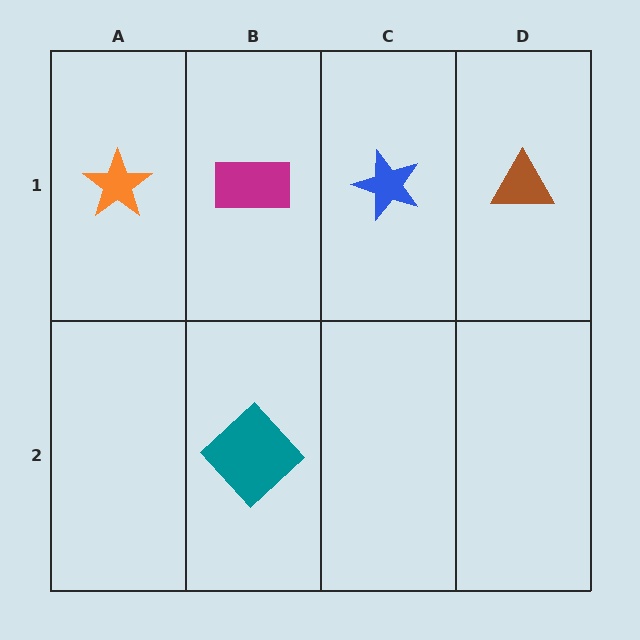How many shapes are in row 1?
4 shapes.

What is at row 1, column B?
A magenta rectangle.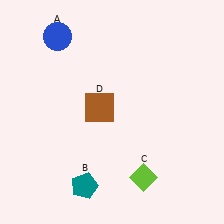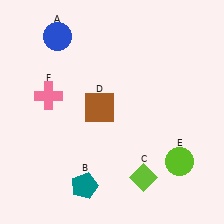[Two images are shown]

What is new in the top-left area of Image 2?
A pink cross (F) was added in the top-left area of Image 2.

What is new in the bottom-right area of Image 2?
A lime circle (E) was added in the bottom-right area of Image 2.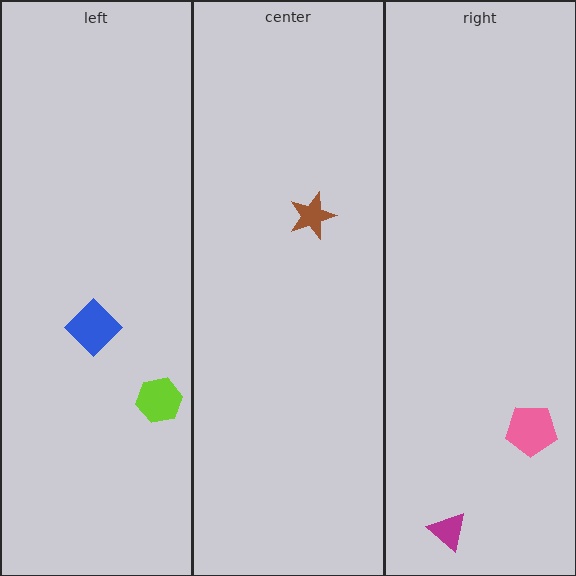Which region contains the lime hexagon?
The left region.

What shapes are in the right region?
The magenta triangle, the pink pentagon.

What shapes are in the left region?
The lime hexagon, the blue diamond.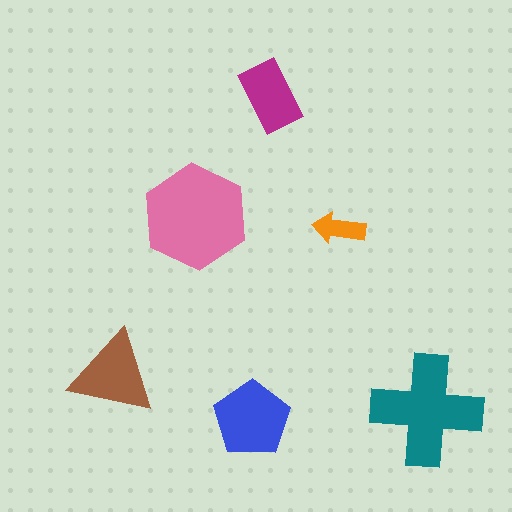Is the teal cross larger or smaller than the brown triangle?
Larger.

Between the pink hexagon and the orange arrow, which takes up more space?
The pink hexagon.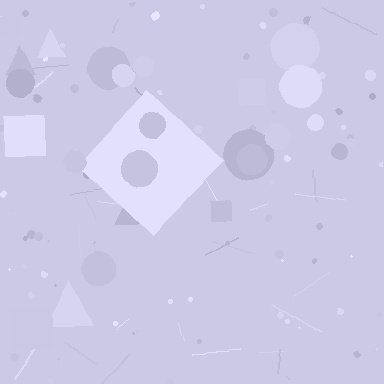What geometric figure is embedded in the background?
A diamond is embedded in the background.